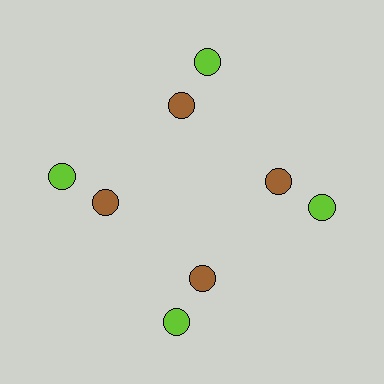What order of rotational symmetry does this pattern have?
This pattern has 4-fold rotational symmetry.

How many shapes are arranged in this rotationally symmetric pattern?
There are 8 shapes, arranged in 4 groups of 2.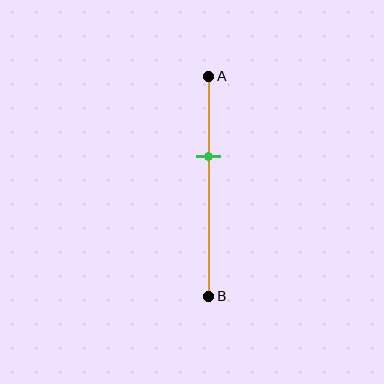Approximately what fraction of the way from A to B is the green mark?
The green mark is approximately 35% of the way from A to B.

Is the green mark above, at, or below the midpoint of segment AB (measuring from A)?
The green mark is above the midpoint of segment AB.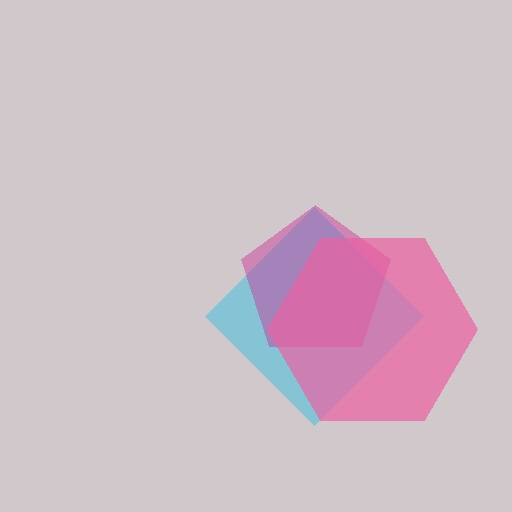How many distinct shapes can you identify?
There are 3 distinct shapes: a cyan diamond, a magenta pentagon, a pink hexagon.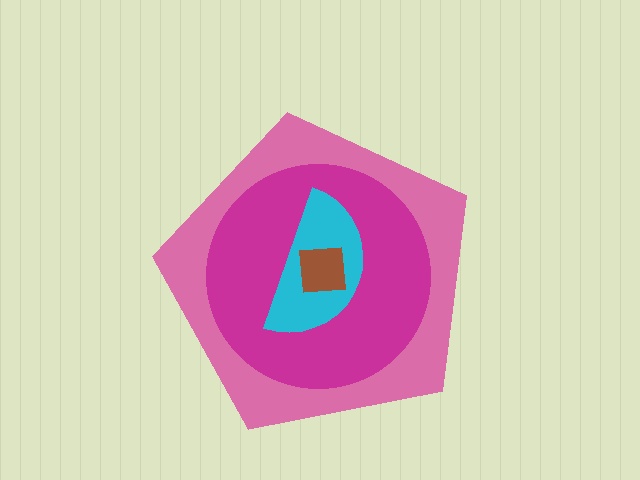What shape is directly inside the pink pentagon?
The magenta circle.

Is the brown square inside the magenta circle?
Yes.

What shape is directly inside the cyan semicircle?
The brown square.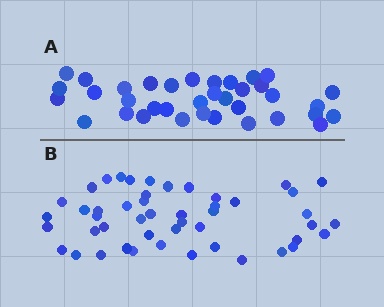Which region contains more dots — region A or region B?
Region B (the bottom region) has more dots.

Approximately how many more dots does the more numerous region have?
Region B has roughly 12 or so more dots than region A.